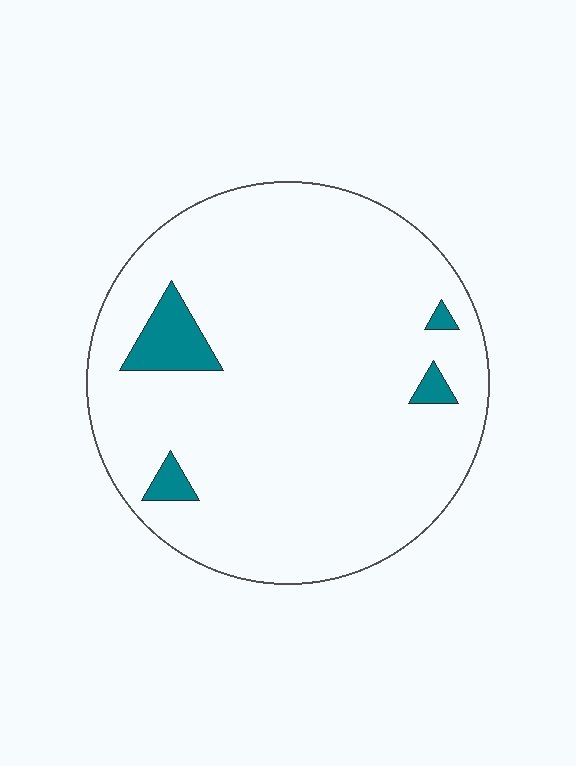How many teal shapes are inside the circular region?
4.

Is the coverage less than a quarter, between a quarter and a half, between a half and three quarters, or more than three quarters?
Less than a quarter.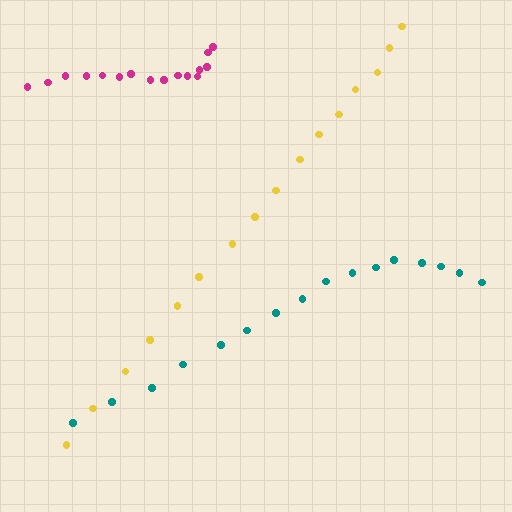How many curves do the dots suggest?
There are 3 distinct paths.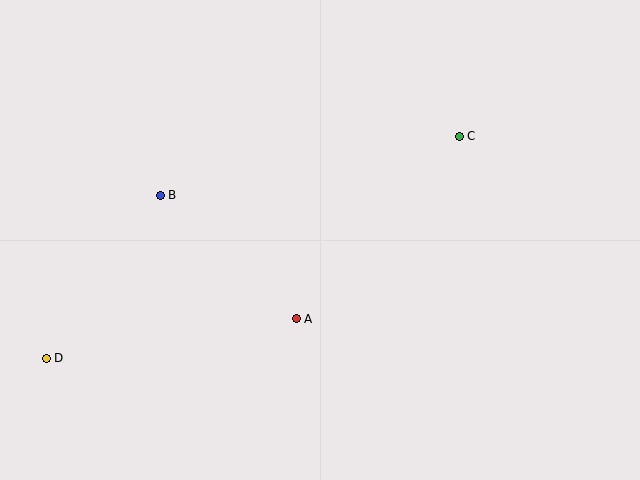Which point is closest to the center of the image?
Point A at (296, 319) is closest to the center.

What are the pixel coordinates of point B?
Point B is at (160, 195).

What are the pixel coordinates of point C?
Point C is at (459, 136).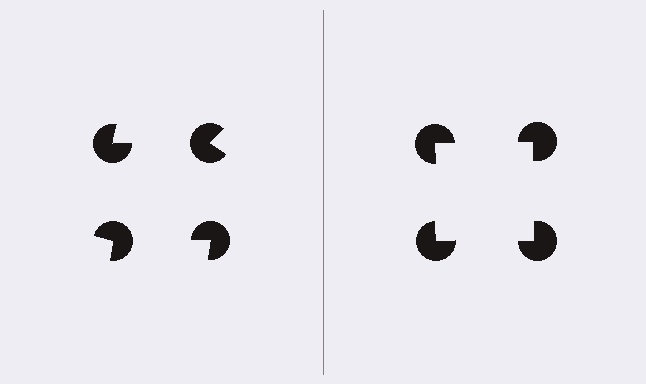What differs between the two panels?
The pac-man discs are positioned identically on both sides; only the wedge orientations differ. On the right they align to a square; on the left they are misaligned.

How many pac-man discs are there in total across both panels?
8 — 4 on each side.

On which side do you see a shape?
An illusory square appears on the right side. On the left side the wedge cuts are rotated, so no coherent shape forms.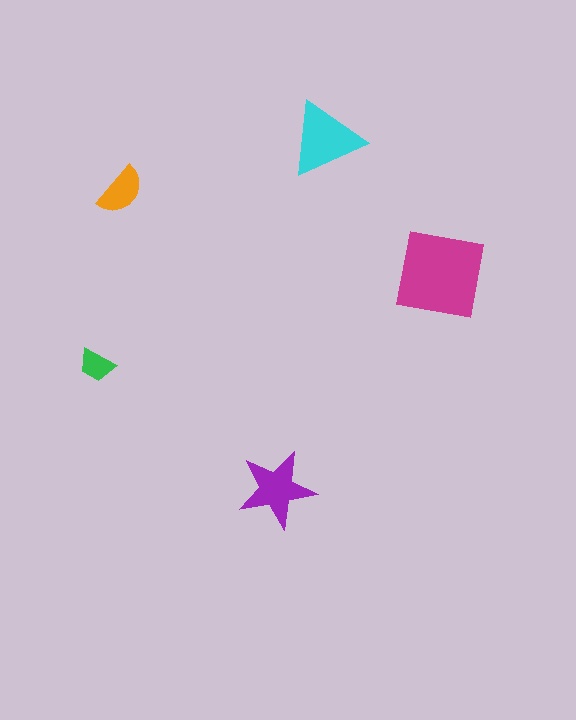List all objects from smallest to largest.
The green trapezoid, the orange semicircle, the purple star, the cyan triangle, the magenta square.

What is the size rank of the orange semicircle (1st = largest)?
4th.